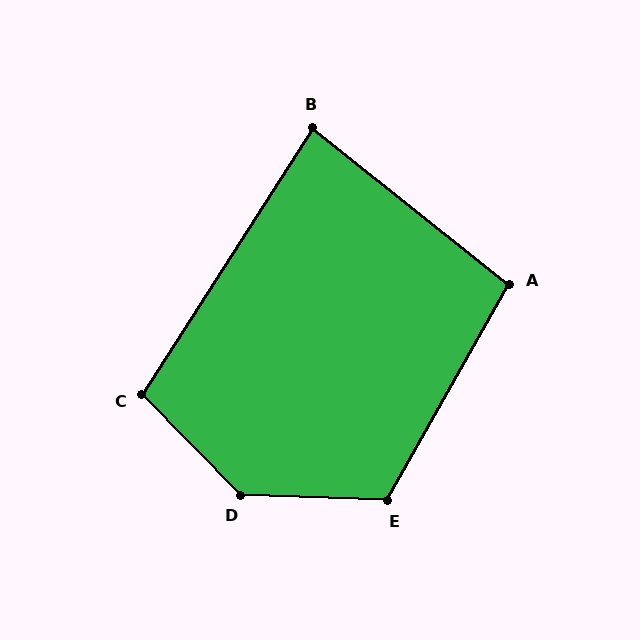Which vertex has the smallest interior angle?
B, at approximately 84 degrees.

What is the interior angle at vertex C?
Approximately 103 degrees (obtuse).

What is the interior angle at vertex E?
Approximately 118 degrees (obtuse).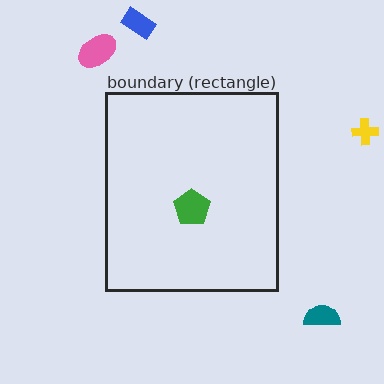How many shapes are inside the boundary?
1 inside, 4 outside.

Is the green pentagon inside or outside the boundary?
Inside.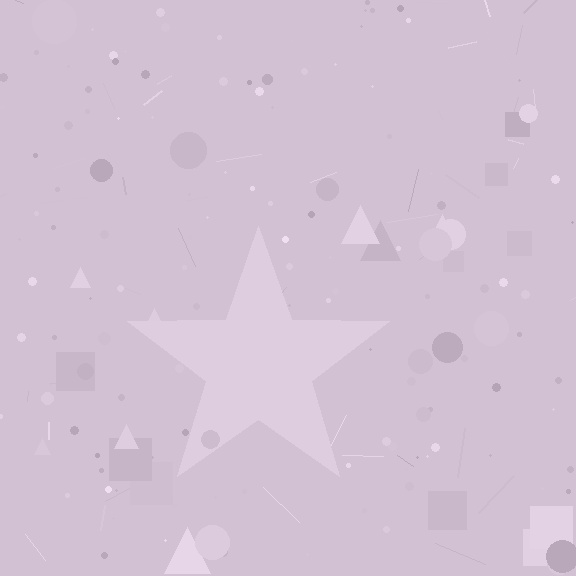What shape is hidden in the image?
A star is hidden in the image.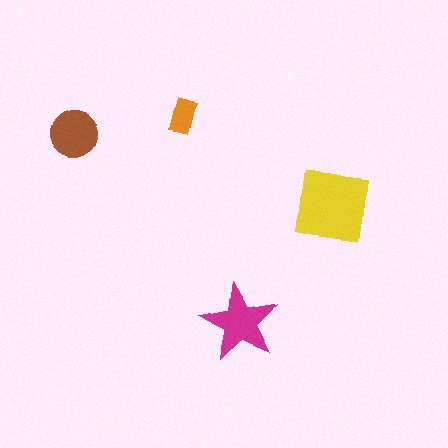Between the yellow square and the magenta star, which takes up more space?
The yellow square.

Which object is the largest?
The yellow square.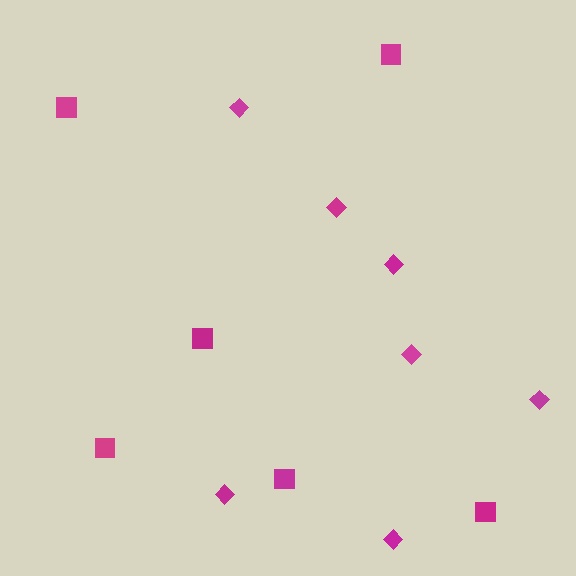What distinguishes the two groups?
There are 2 groups: one group of diamonds (7) and one group of squares (6).